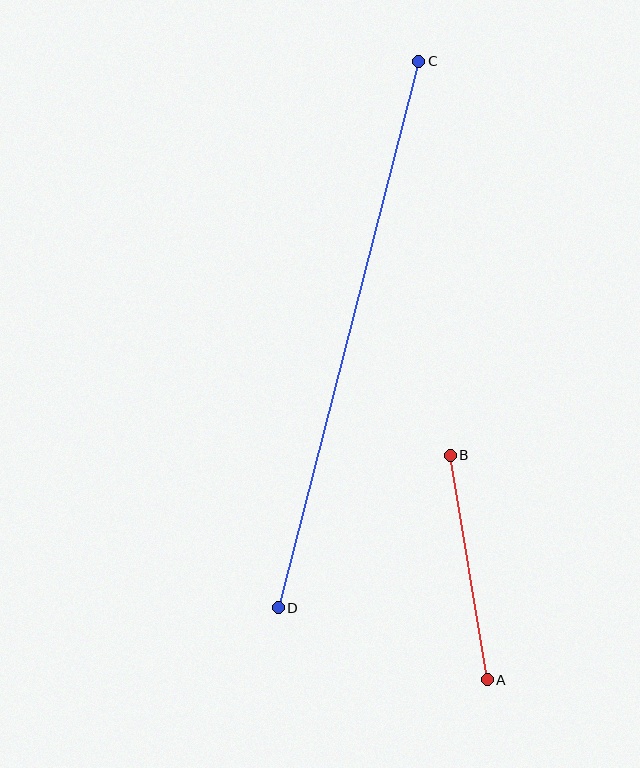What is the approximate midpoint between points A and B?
The midpoint is at approximately (469, 567) pixels.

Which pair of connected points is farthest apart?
Points C and D are farthest apart.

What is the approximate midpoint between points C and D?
The midpoint is at approximately (349, 335) pixels.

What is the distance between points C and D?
The distance is approximately 564 pixels.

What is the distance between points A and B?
The distance is approximately 228 pixels.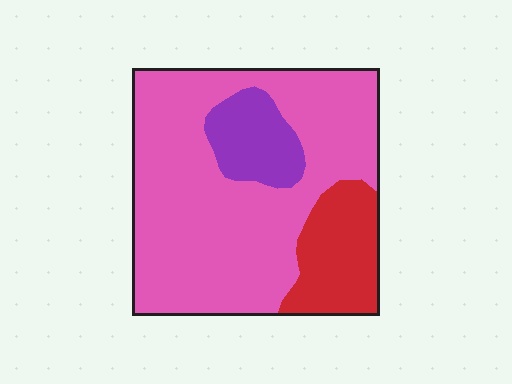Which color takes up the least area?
Purple, at roughly 10%.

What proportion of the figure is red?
Red covers about 15% of the figure.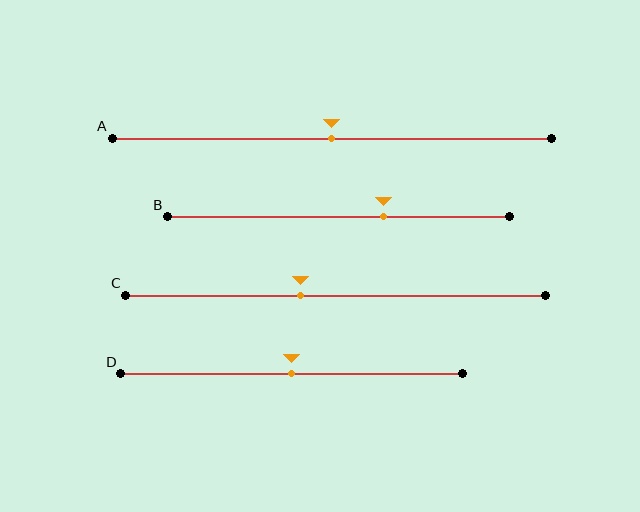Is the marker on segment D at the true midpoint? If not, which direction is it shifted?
Yes, the marker on segment D is at the true midpoint.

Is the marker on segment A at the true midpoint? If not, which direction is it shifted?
Yes, the marker on segment A is at the true midpoint.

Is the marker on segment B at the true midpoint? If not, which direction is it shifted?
No, the marker on segment B is shifted to the right by about 13% of the segment length.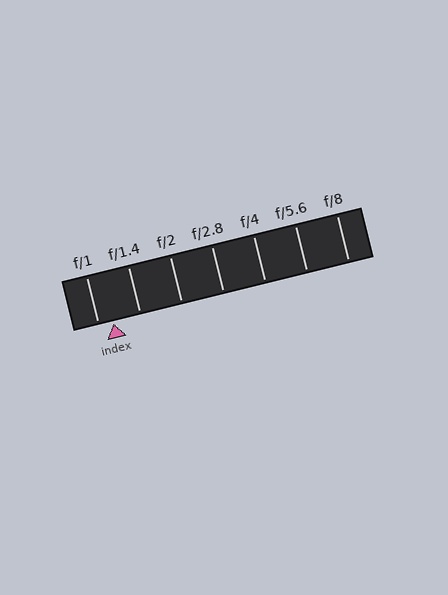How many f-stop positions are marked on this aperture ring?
There are 7 f-stop positions marked.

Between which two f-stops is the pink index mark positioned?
The index mark is between f/1 and f/1.4.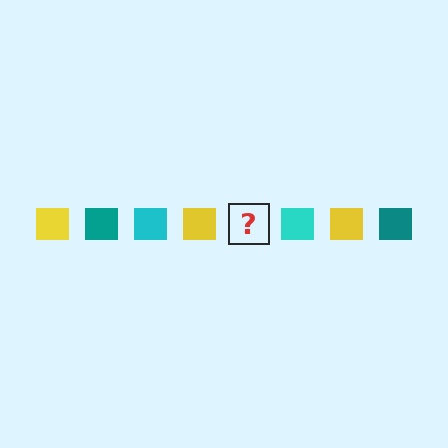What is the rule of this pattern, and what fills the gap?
The rule is that the pattern cycles through yellow, teal, cyan squares. The gap should be filled with a teal square.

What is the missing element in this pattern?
The missing element is a teal square.